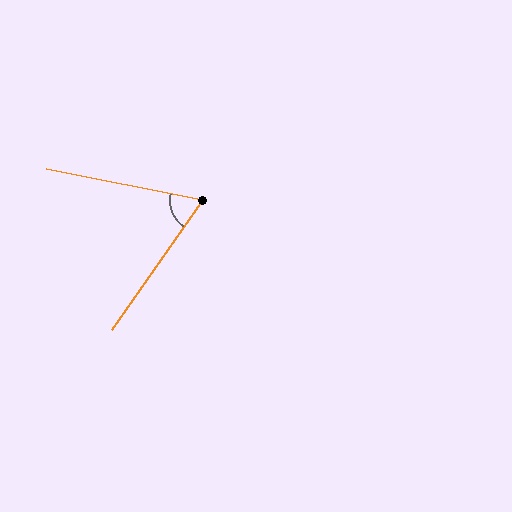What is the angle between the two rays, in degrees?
Approximately 66 degrees.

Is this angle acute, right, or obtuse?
It is acute.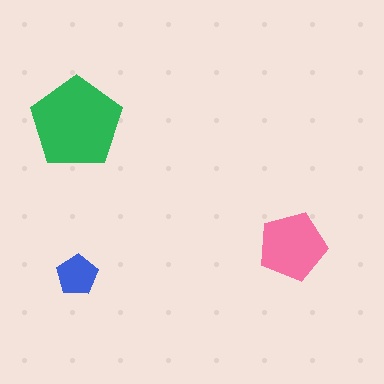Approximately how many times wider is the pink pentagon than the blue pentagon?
About 1.5 times wider.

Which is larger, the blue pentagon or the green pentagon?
The green one.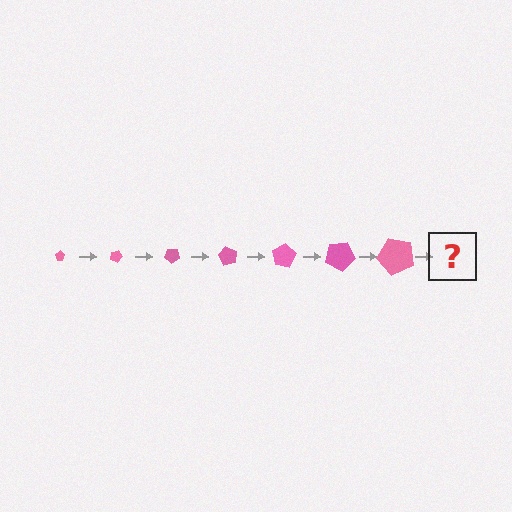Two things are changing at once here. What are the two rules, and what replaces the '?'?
The two rules are that the pentagon grows larger each step and it rotates 20 degrees each step. The '?' should be a pentagon, larger than the previous one and rotated 140 degrees from the start.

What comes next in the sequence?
The next element should be a pentagon, larger than the previous one and rotated 140 degrees from the start.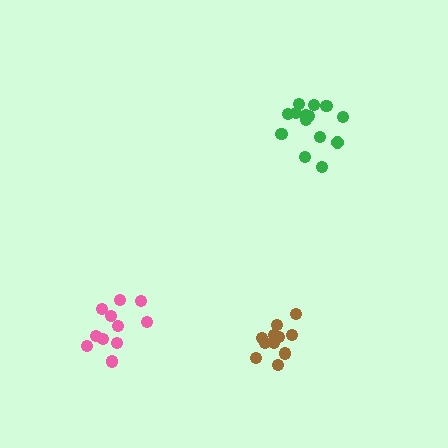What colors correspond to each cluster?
The clusters are colored: pink, green, brown.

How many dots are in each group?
Group 1: 11 dots, Group 2: 14 dots, Group 3: 12 dots (37 total).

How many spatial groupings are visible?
There are 3 spatial groupings.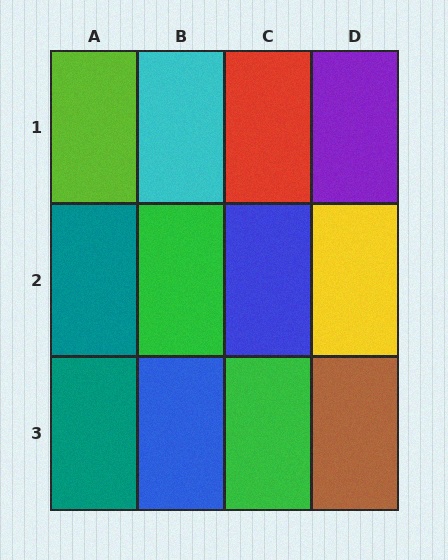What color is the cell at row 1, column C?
Red.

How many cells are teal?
2 cells are teal.